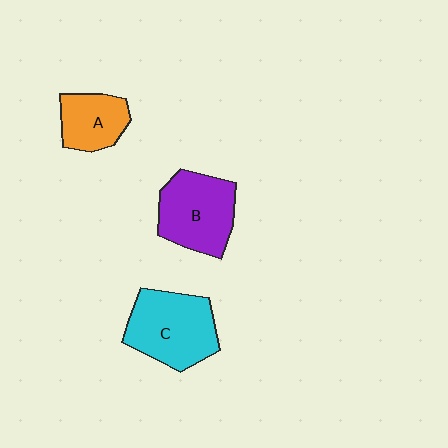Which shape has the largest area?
Shape C (cyan).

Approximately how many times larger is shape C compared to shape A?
Approximately 1.7 times.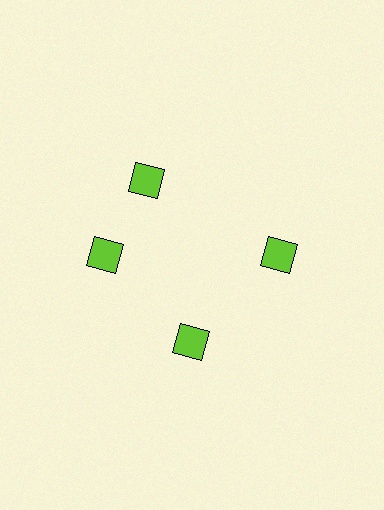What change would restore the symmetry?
The symmetry would be restored by rotating it back into even spacing with its neighbors so that all 4 diamonds sit at equal angles and equal distance from the center.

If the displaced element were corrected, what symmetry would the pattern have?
It would have 4-fold rotational symmetry — the pattern would map onto itself every 90 degrees.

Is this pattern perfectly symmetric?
No. The 4 lime diamonds are arranged in a ring, but one element near the 12 o'clock position is rotated out of alignment along the ring, breaking the 4-fold rotational symmetry.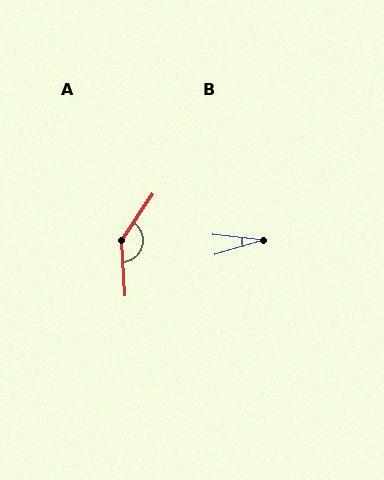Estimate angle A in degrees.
Approximately 142 degrees.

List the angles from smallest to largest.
B (23°), A (142°).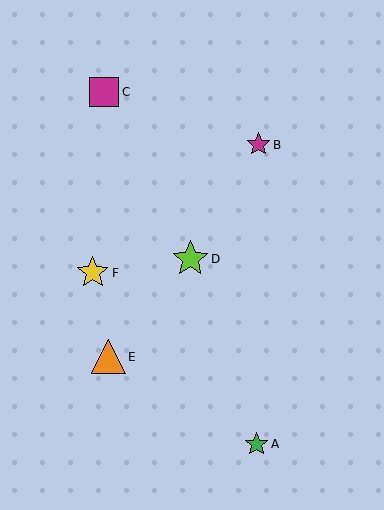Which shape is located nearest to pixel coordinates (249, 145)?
The magenta star (labeled B) at (258, 145) is nearest to that location.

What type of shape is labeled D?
Shape D is a lime star.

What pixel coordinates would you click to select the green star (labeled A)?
Click at (257, 444) to select the green star A.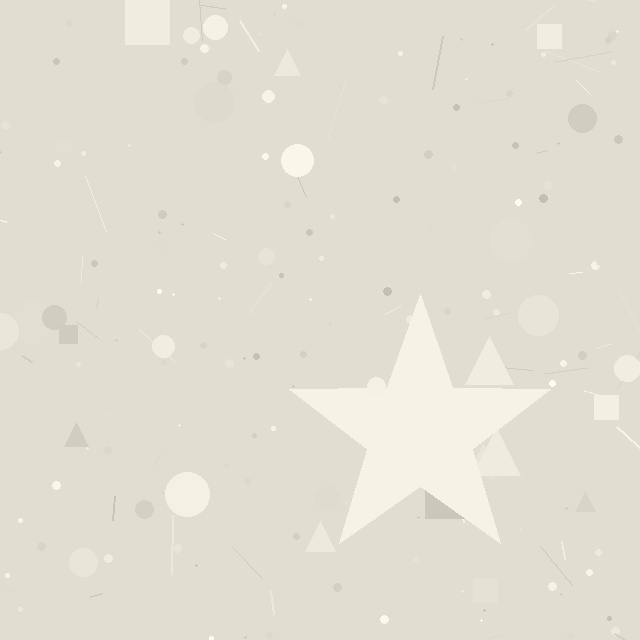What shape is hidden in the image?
A star is hidden in the image.